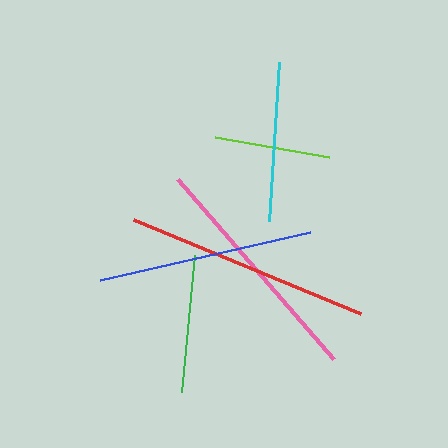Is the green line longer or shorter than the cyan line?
The cyan line is longer than the green line.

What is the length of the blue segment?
The blue segment is approximately 216 pixels long.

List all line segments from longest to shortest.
From longest to shortest: red, pink, blue, cyan, green, lime.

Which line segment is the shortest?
The lime line is the shortest at approximately 116 pixels.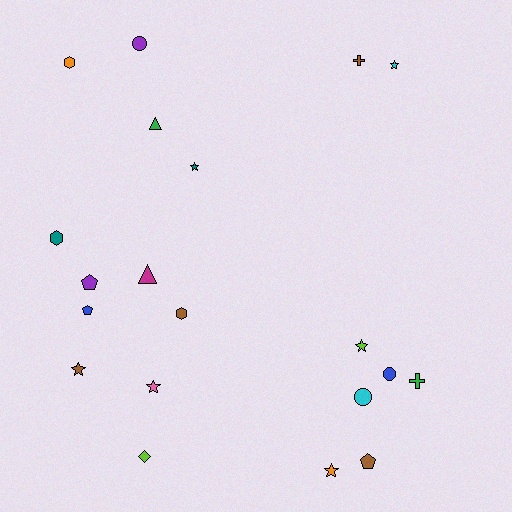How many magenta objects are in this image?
There is 1 magenta object.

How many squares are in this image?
There are no squares.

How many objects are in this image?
There are 20 objects.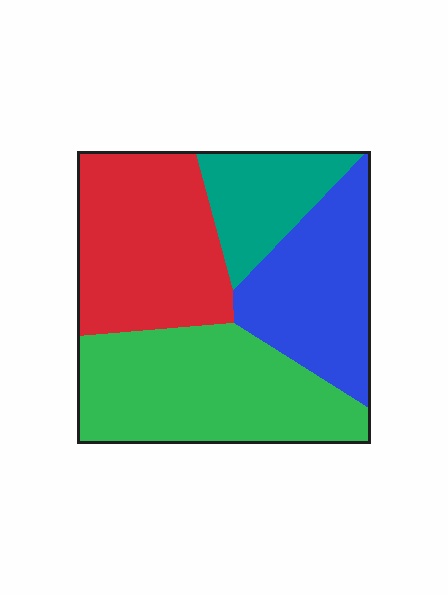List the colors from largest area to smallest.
From largest to smallest: green, red, blue, teal.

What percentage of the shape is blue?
Blue covers 24% of the shape.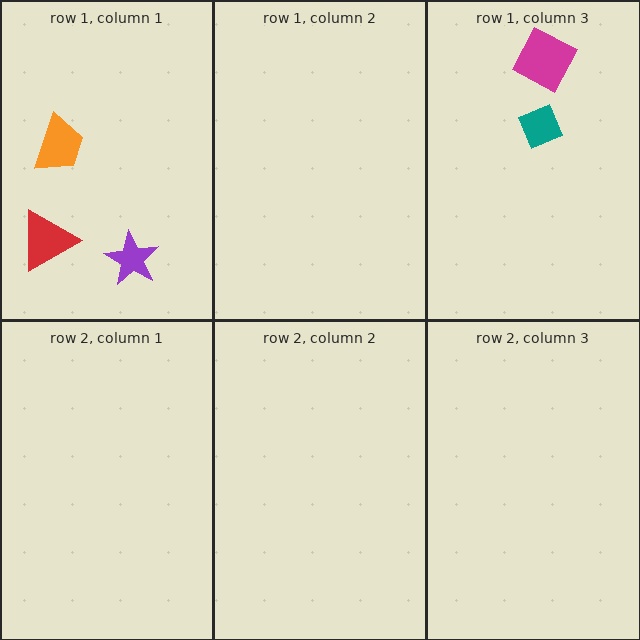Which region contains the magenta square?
The row 1, column 3 region.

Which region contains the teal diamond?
The row 1, column 3 region.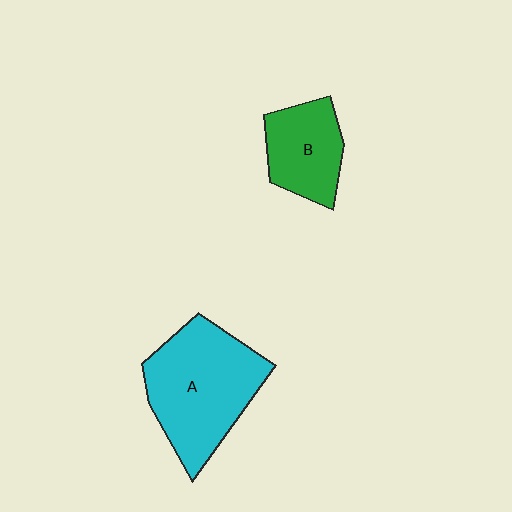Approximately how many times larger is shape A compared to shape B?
Approximately 1.8 times.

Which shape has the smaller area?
Shape B (green).